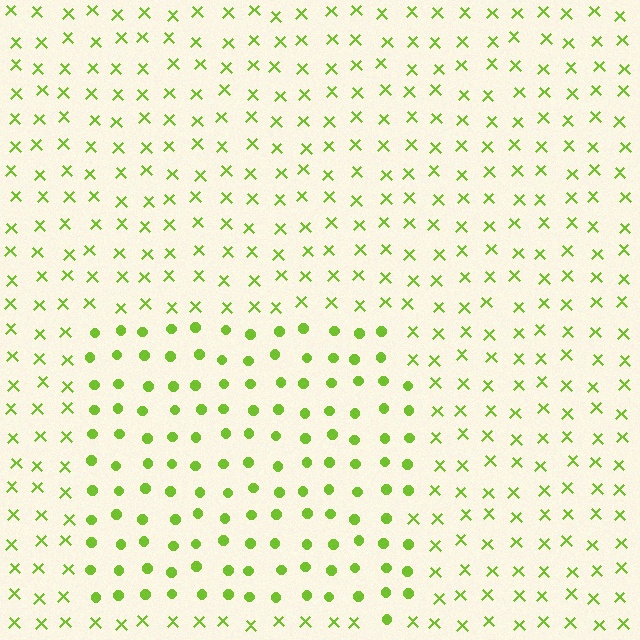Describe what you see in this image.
The image is filled with small lime elements arranged in a uniform grid. A rectangle-shaped region contains circles, while the surrounding area contains X marks. The boundary is defined purely by the change in element shape.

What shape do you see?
I see a rectangle.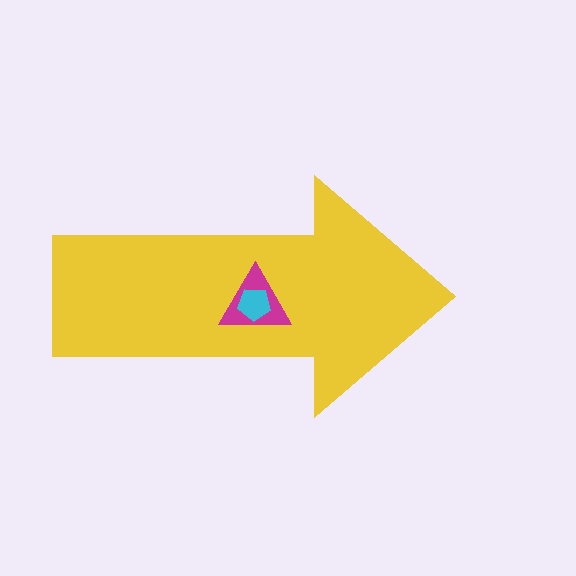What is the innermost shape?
The cyan pentagon.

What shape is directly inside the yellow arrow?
The magenta triangle.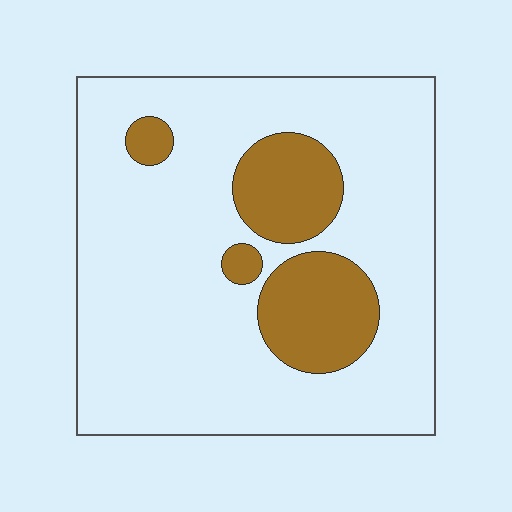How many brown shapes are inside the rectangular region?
4.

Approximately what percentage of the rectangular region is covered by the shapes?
Approximately 20%.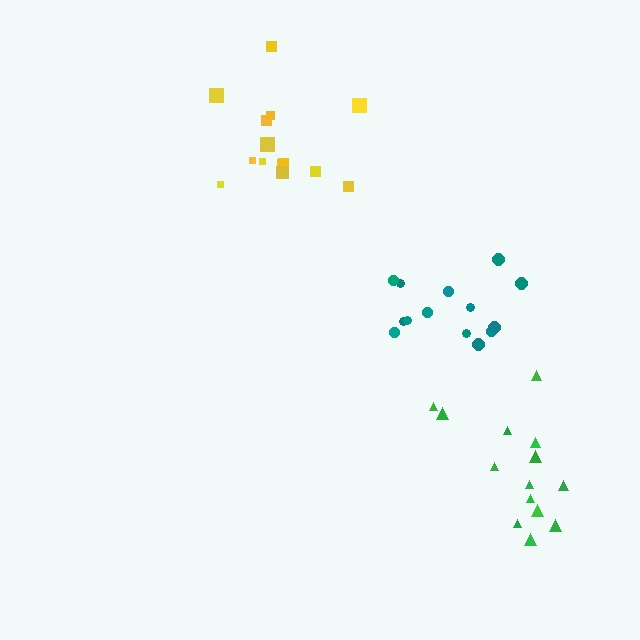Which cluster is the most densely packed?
Teal.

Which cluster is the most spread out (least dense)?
Yellow.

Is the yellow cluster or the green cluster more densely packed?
Green.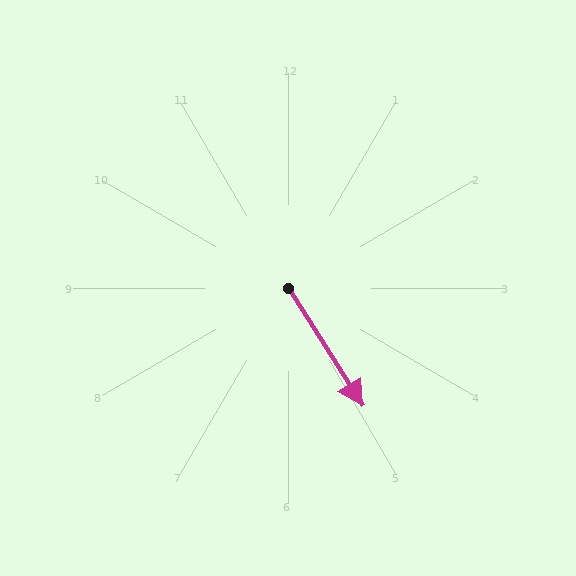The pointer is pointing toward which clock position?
Roughly 5 o'clock.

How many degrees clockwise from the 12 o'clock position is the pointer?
Approximately 148 degrees.